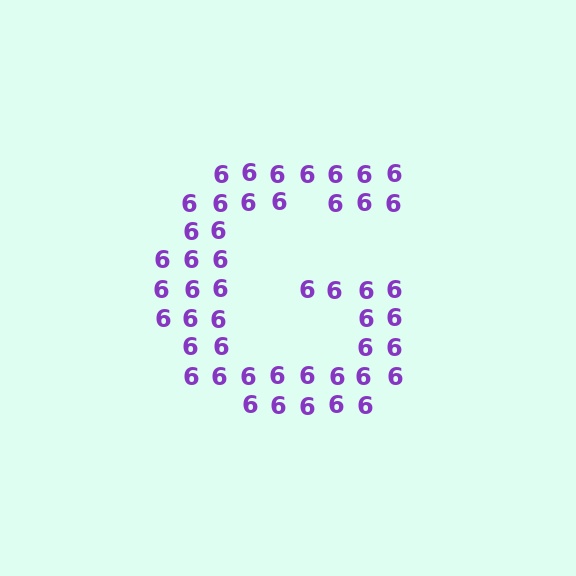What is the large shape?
The large shape is the letter G.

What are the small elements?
The small elements are digit 6's.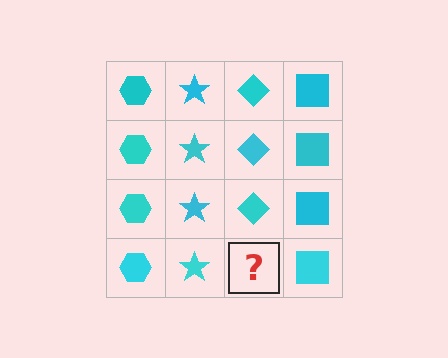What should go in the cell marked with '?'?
The missing cell should contain a cyan diamond.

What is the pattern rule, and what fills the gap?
The rule is that each column has a consistent shape. The gap should be filled with a cyan diamond.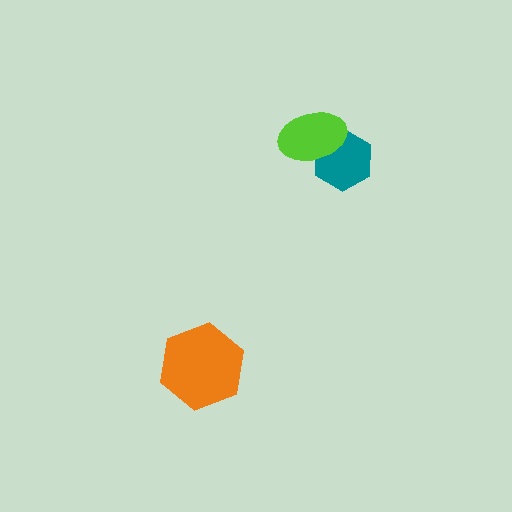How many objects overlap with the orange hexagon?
0 objects overlap with the orange hexagon.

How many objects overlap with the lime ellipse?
1 object overlaps with the lime ellipse.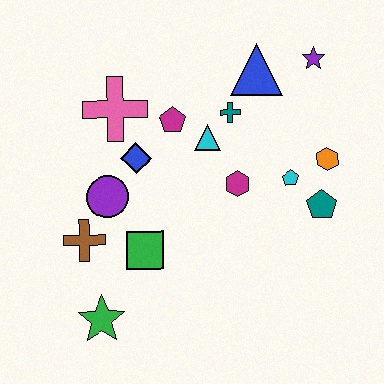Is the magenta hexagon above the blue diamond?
No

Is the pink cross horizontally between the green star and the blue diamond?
Yes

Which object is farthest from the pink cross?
The teal pentagon is farthest from the pink cross.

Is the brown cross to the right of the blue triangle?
No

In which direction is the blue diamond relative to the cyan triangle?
The blue diamond is to the left of the cyan triangle.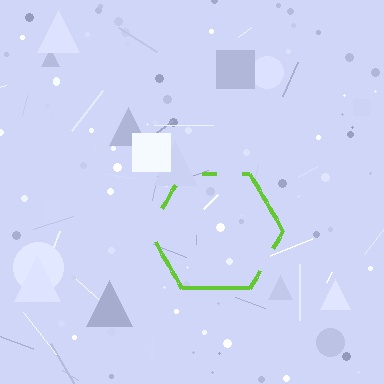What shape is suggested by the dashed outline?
The dashed outline suggests a hexagon.